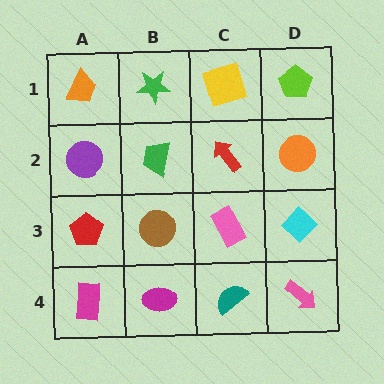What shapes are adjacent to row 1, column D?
An orange circle (row 2, column D), a yellow square (row 1, column C).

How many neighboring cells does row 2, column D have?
3.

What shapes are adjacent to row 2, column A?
An orange trapezoid (row 1, column A), a red pentagon (row 3, column A), a green trapezoid (row 2, column B).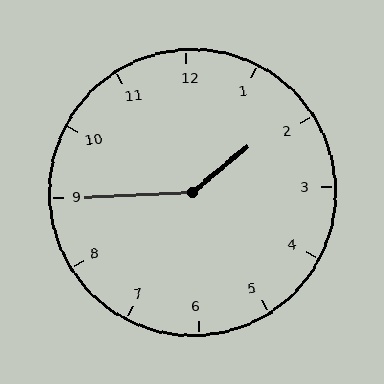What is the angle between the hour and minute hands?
Approximately 142 degrees.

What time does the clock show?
1:45.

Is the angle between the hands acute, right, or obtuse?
It is obtuse.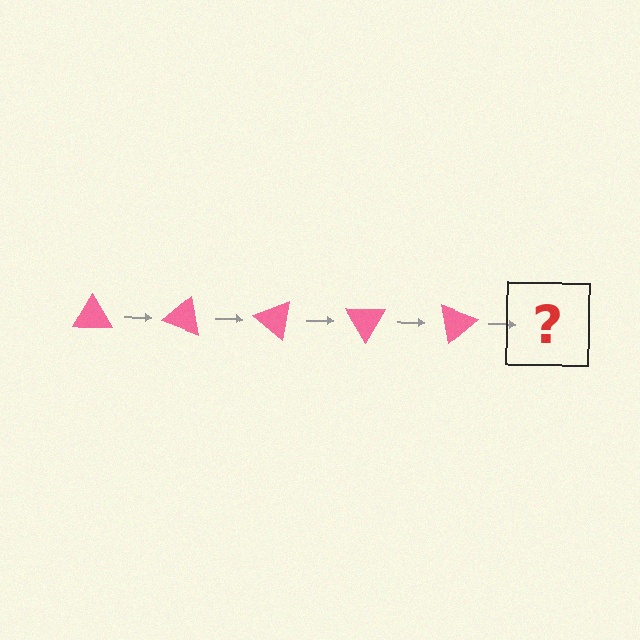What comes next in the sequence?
The next element should be a pink triangle rotated 100 degrees.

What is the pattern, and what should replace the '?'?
The pattern is that the triangle rotates 20 degrees each step. The '?' should be a pink triangle rotated 100 degrees.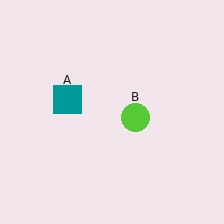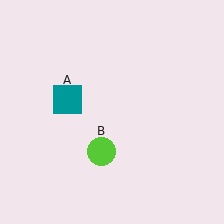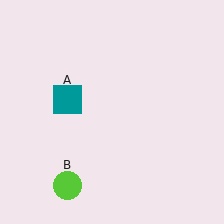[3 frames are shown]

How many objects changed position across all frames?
1 object changed position: lime circle (object B).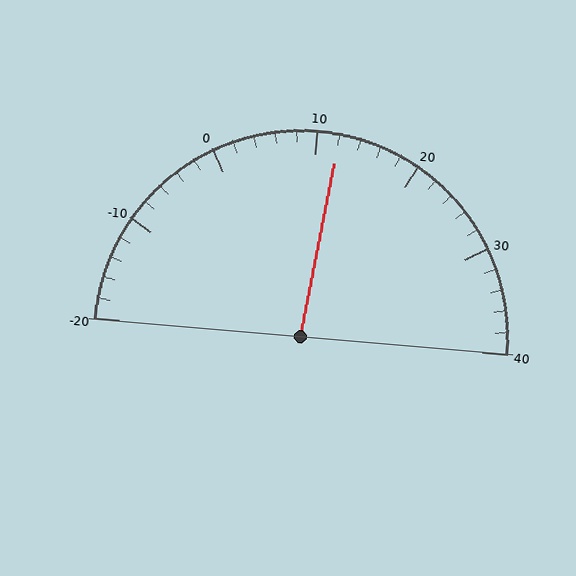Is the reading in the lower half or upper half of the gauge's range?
The reading is in the upper half of the range (-20 to 40).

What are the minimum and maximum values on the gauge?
The gauge ranges from -20 to 40.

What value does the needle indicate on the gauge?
The needle indicates approximately 12.